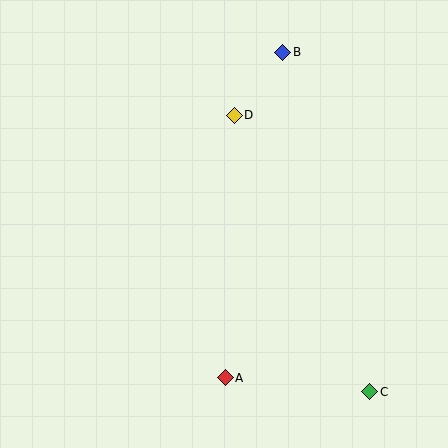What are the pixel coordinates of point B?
Point B is at (283, 52).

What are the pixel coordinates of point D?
Point D is at (234, 115).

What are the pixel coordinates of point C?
Point C is at (370, 392).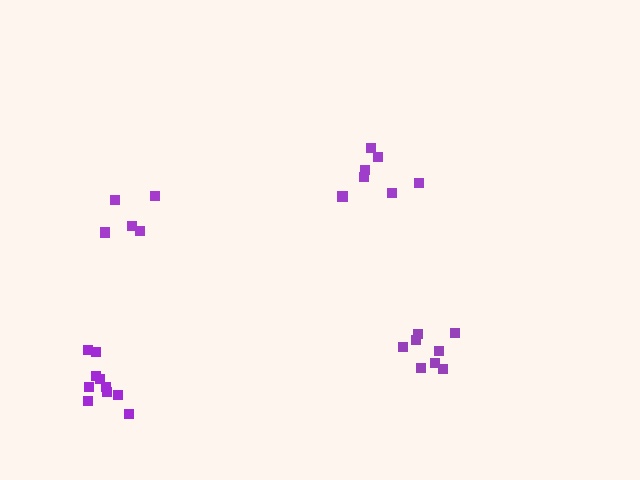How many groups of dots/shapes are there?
There are 4 groups.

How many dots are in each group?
Group 1: 8 dots, Group 2: 7 dots, Group 3: 10 dots, Group 4: 5 dots (30 total).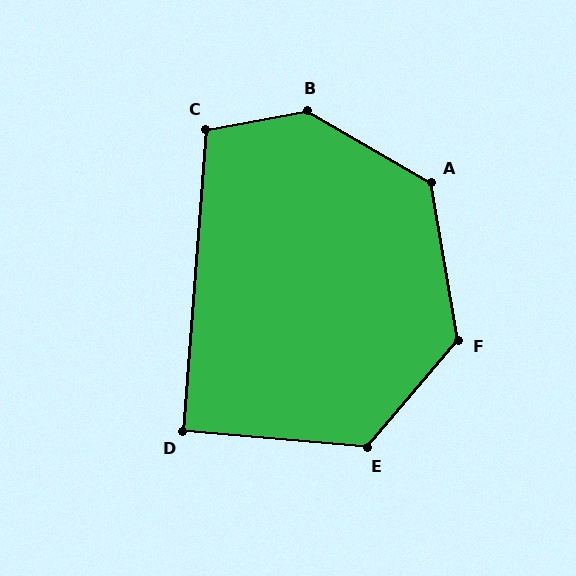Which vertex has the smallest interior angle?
D, at approximately 91 degrees.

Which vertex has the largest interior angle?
B, at approximately 139 degrees.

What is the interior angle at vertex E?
Approximately 125 degrees (obtuse).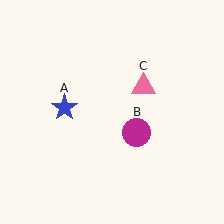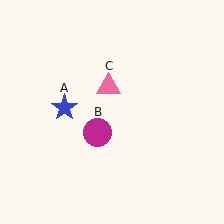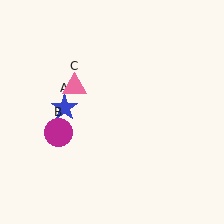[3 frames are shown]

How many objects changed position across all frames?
2 objects changed position: magenta circle (object B), pink triangle (object C).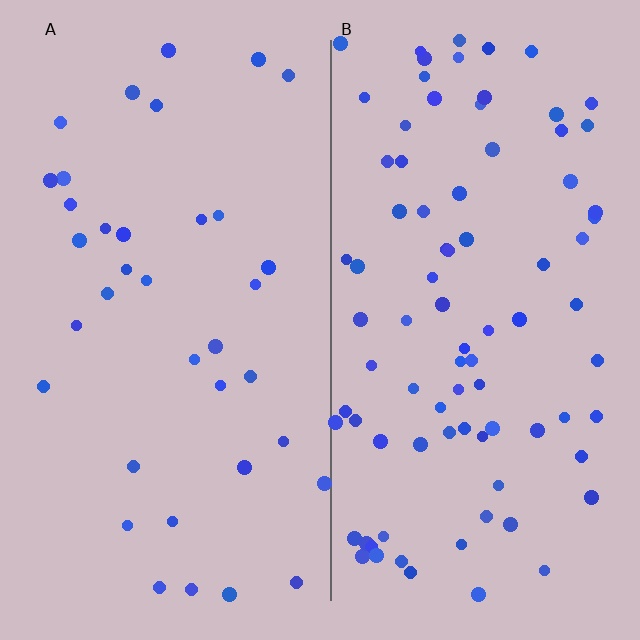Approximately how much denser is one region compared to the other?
Approximately 2.4× — region B over region A.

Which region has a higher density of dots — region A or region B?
B (the right).